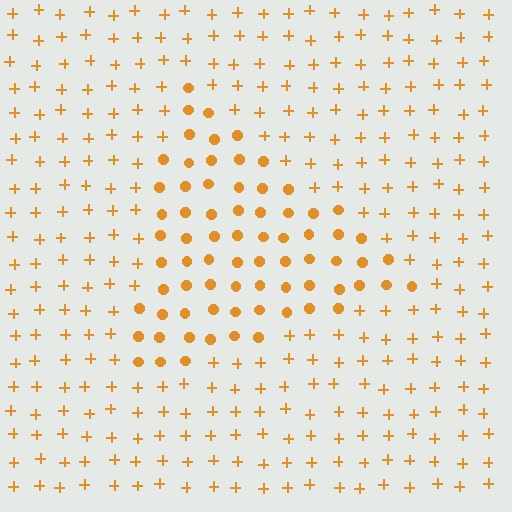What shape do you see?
I see a triangle.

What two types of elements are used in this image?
The image uses circles inside the triangle region and plus signs outside it.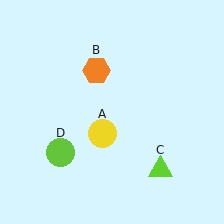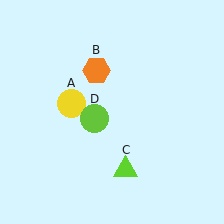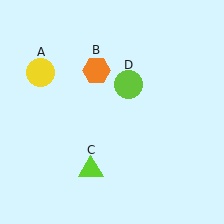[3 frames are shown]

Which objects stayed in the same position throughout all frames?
Orange hexagon (object B) remained stationary.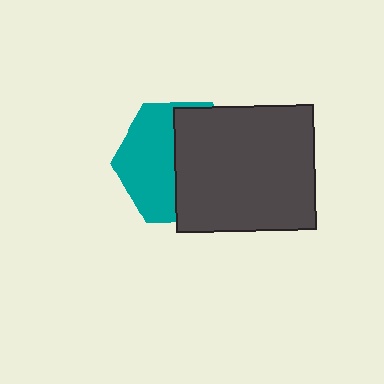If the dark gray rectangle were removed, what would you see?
You would see the complete teal hexagon.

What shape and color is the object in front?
The object in front is a dark gray rectangle.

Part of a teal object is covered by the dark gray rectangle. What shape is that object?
It is a hexagon.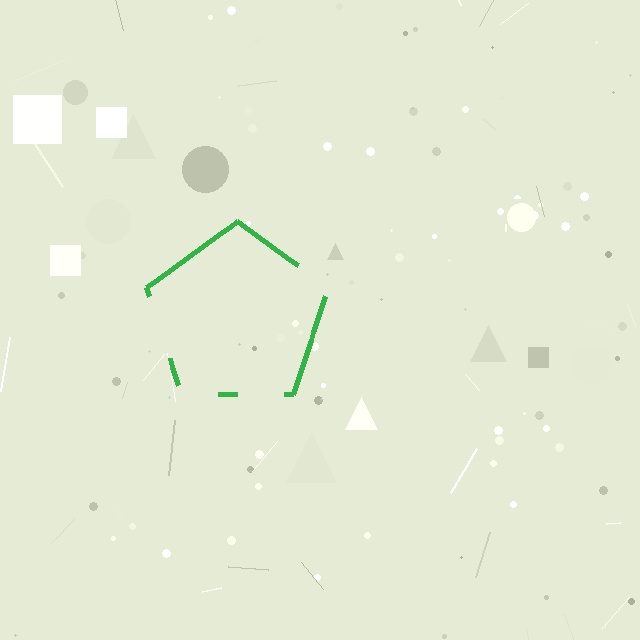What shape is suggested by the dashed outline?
The dashed outline suggests a pentagon.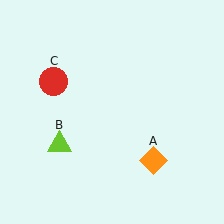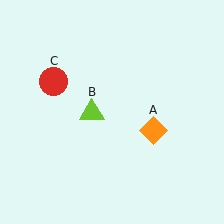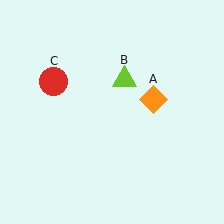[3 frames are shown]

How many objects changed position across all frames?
2 objects changed position: orange diamond (object A), lime triangle (object B).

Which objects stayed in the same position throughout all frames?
Red circle (object C) remained stationary.